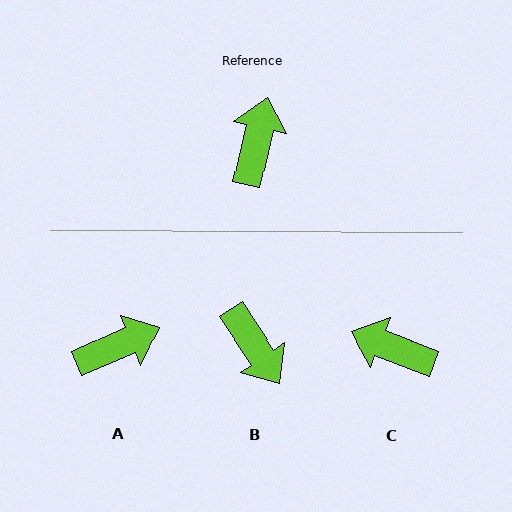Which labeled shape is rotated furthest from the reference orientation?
B, about 133 degrees away.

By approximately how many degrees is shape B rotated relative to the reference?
Approximately 133 degrees clockwise.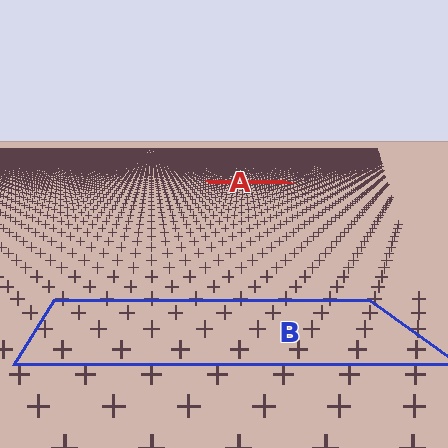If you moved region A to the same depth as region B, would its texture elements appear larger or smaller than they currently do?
They would appear larger. At a closer depth, the same texture elements are projected at a bigger on-screen size.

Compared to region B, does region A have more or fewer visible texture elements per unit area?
Region A has more texture elements per unit area — they are packed more densely because it is farther away.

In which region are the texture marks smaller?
The texture marks are smaller in region A, because it is farther away.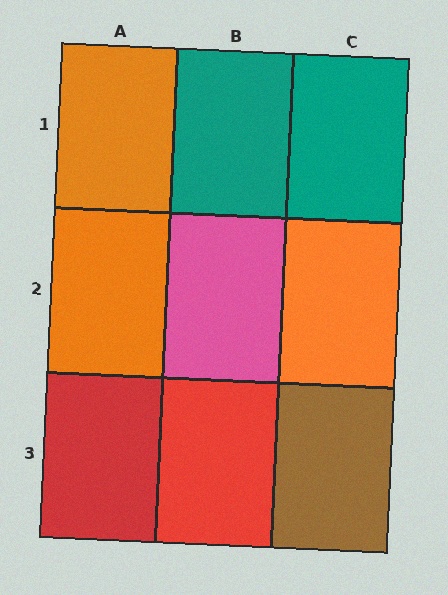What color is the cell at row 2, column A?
Orange.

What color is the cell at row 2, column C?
Orange.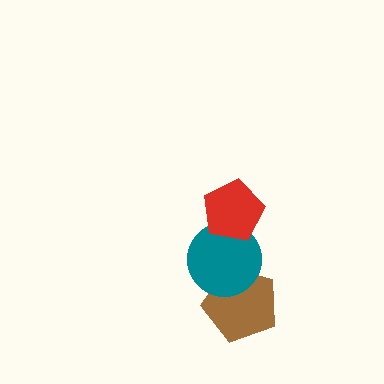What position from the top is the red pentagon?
The red pentagon is 1st from the top.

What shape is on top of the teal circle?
The red pentagon is on top of the teal circle.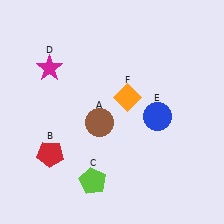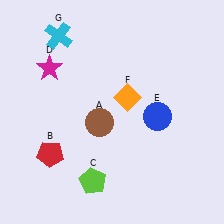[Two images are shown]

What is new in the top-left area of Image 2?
A cyan cross (G) was added in the top-left area of Image 2.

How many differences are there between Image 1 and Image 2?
There is 1 difference between the two images.